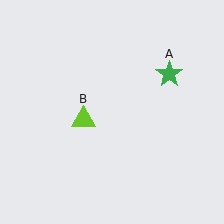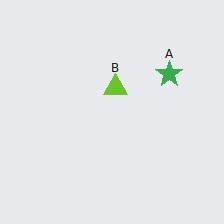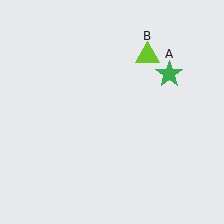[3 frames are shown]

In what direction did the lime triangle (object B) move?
The lime triangle (object B) moved up and to the right.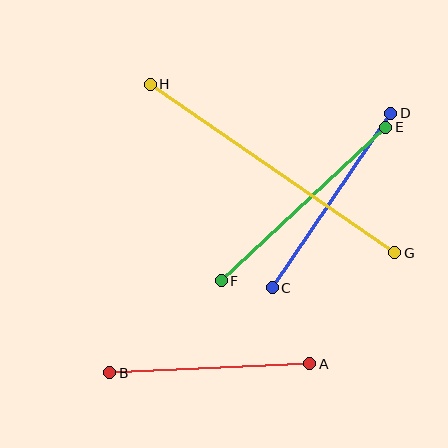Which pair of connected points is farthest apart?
Points G and H are farthest apart.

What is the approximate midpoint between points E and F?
The midpoint is at approximately (304, 204) pixels.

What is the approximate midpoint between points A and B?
The midpoint is at approximately (210, 368) pixels.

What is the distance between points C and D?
The distance is approximately 211 pixels.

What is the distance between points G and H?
The distance is approximately 297 pixels.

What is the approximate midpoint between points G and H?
The midpoint is at approximately (273, 169) pixels.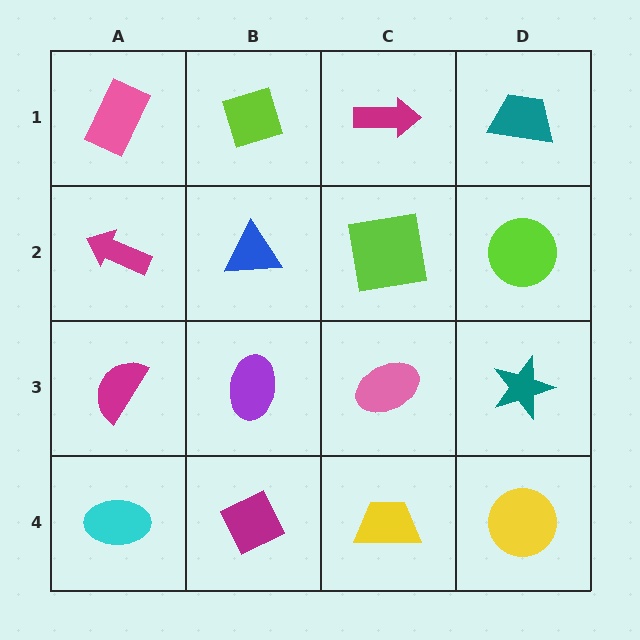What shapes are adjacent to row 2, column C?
A magenta arrow (row 1, column C), a pink ellipse (row 3, column C), a blue triangle (row 2, column B), a lime circle (row 2, column D).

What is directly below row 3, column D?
A yellow circle.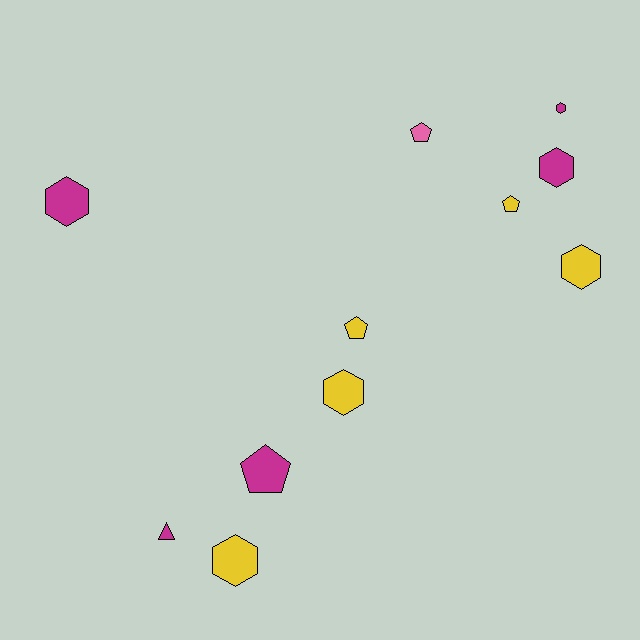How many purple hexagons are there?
There are no purple hexagons.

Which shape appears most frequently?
Hexagon, with 6 objects.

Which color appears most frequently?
Yellow, with 5 objects.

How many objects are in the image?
There are 11 objects.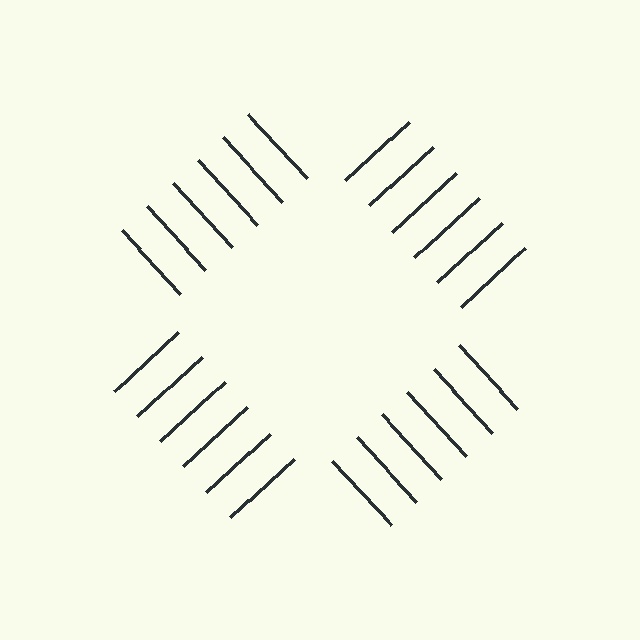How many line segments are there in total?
24 — 6 along each of the 4 edges.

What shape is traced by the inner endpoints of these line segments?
An illusory square — the line segments terminate on its edges but no continuous stroke is drawn.